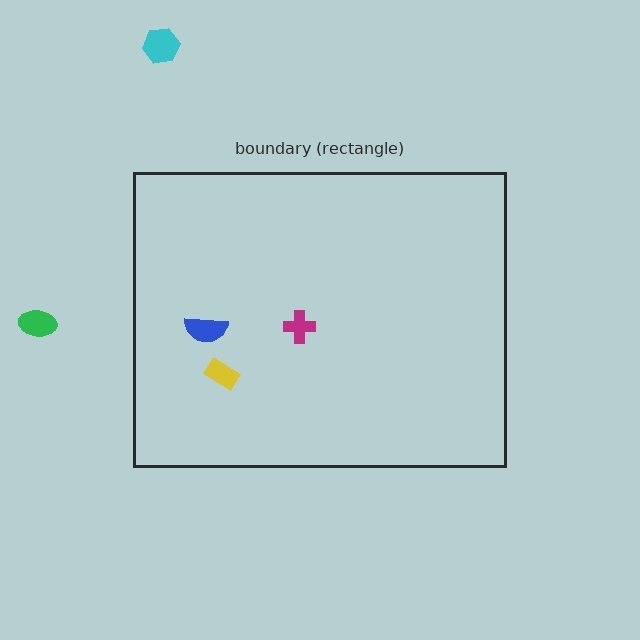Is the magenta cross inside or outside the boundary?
Inside.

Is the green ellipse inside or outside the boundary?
Outside.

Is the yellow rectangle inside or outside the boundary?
Inside.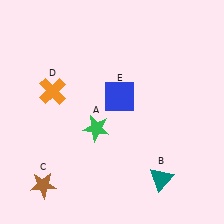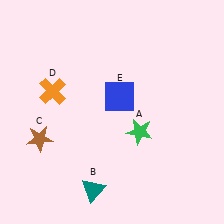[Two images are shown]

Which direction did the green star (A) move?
The green star (A) moved right.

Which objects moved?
The objects that moved are: the green star (A), the teal triangle (B), the brown star (C).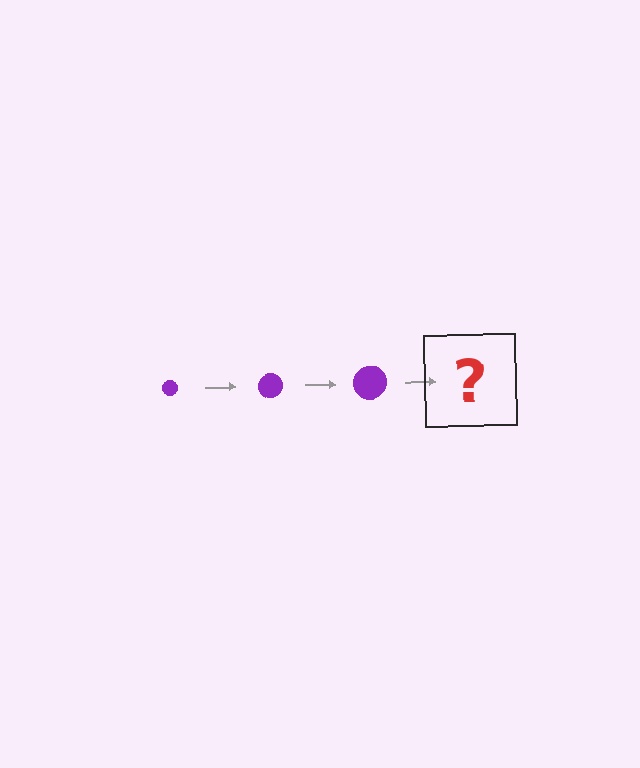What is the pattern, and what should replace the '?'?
The pattern is that the circle gets progressively larger each step. The '?' should be a purple circle, larger than the previous one.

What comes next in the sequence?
The next element should be a purple circle, larger than the previous one.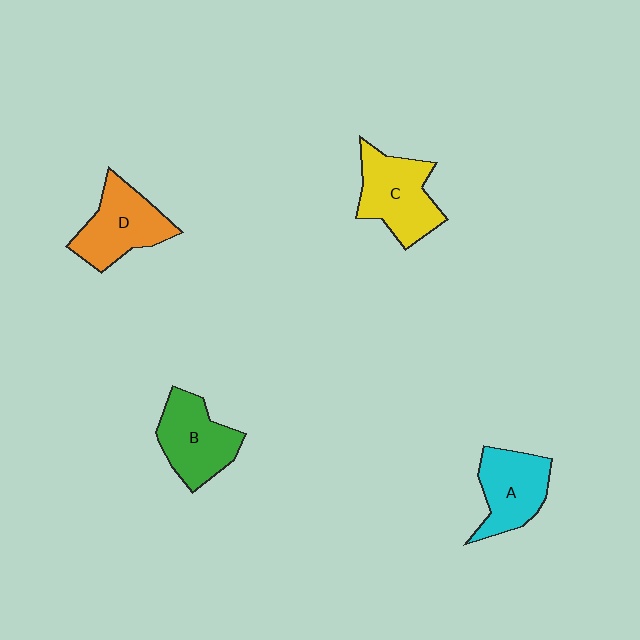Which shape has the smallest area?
Shape A (cyan).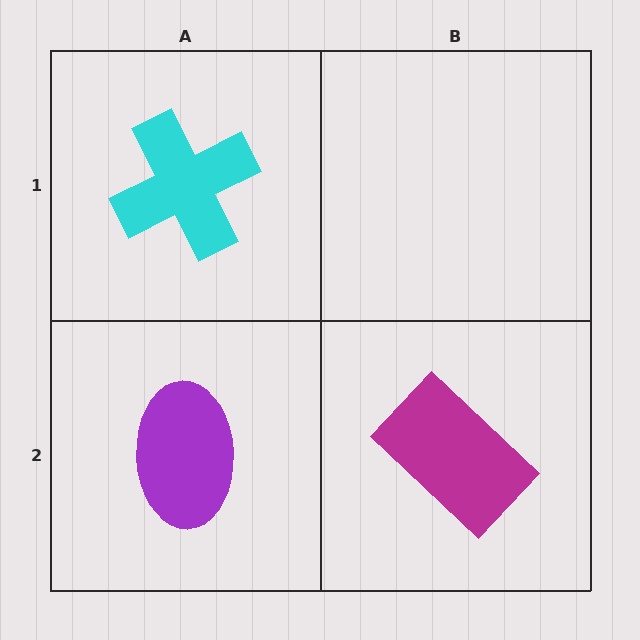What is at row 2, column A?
A purple ellipse.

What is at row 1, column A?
A cyan cross.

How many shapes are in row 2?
2 shapes.